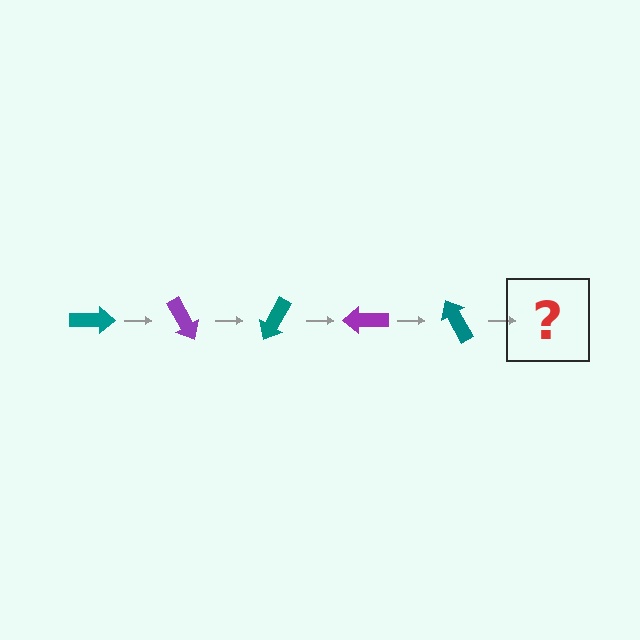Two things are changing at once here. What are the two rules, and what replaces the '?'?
The two rules are that it rotates 60 degrees each step and the color cycles through teal and purple. The '?' should be a purple arrow, rotated 300 degrees from the start.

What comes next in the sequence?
The next element should be a purple arrow, rotated 300 degrees from the start.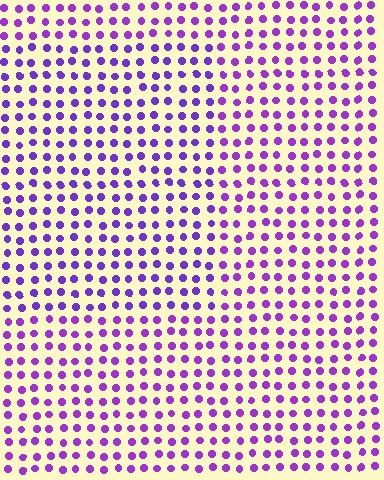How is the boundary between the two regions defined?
The boundary is defined purely by a slight shift in hue (about 18 degrees). Spacing, size, and orientation are identical on both sides.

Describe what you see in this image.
The image is filled with small purple elements in a uniform arrangement. A rectangle-shaped region is visible where the elements are tinted to a slightly different hue, forming a subtle color boundary.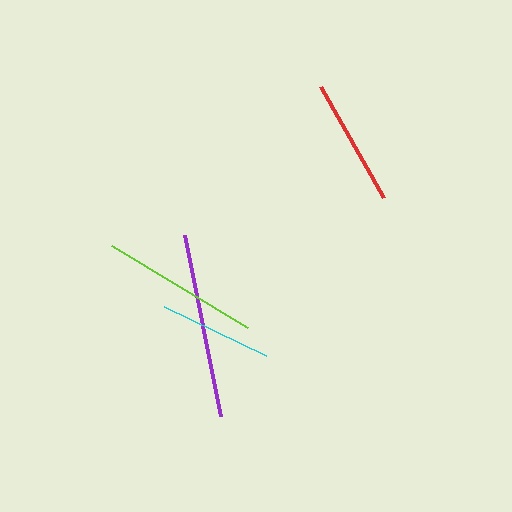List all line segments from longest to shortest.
From longest to shortest: purple, lime, red, cyan.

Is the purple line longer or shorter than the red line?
The purple line is longer than the red line.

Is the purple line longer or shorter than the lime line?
The purple line is longer than the lime line.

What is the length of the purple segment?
The purple segment is approximately 184 pixels long.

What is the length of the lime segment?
The lime segment is approximately 159 pixels long.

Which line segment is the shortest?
The cyan line is the shortest at approximately 113 pixels.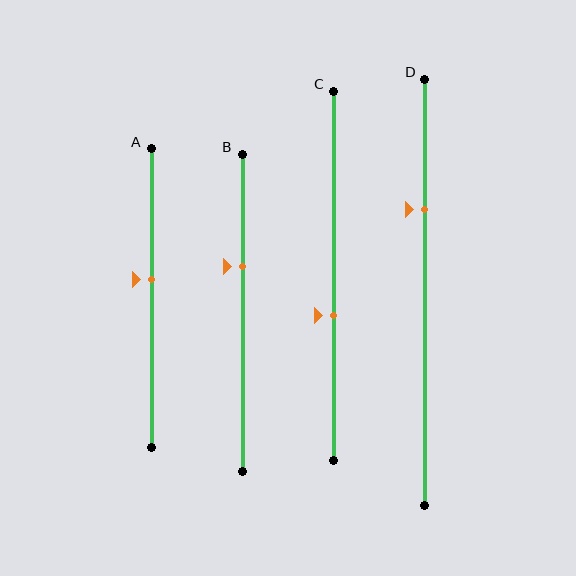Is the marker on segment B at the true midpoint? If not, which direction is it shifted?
No, the marker on segment B is shifted upward by about 14% of the segment length.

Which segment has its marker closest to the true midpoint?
Segment A has its marker closest to the true midpoint.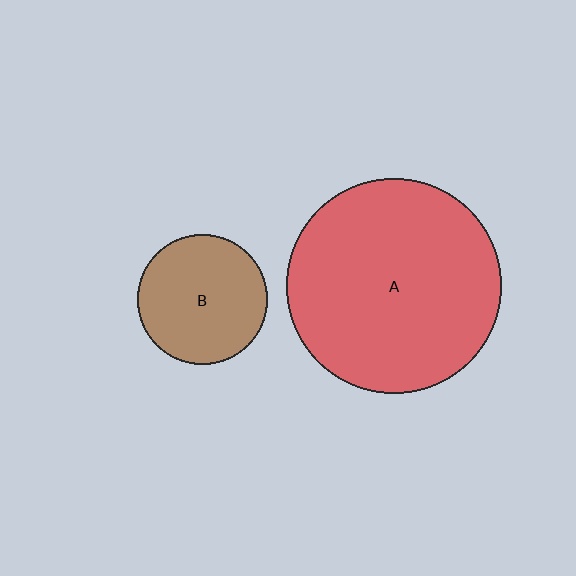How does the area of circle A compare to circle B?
Approximately 2.8 times.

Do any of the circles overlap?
No, none of the circles overlap.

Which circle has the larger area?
Circle A (red).